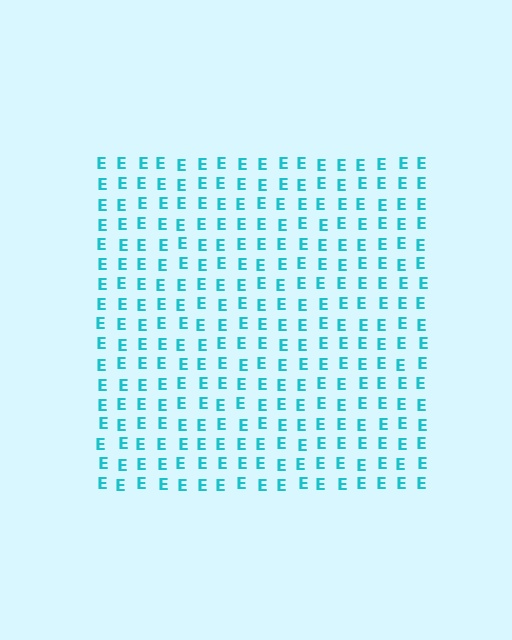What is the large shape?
The large shape is a square.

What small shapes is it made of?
It is made of small letter E's.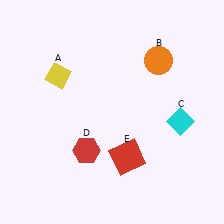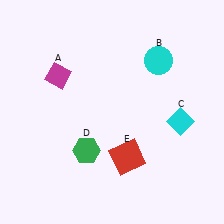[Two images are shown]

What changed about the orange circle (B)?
In Image 1, B is orange. In Image 2, it changed to cyan.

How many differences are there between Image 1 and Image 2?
There are 3 differences between the two images.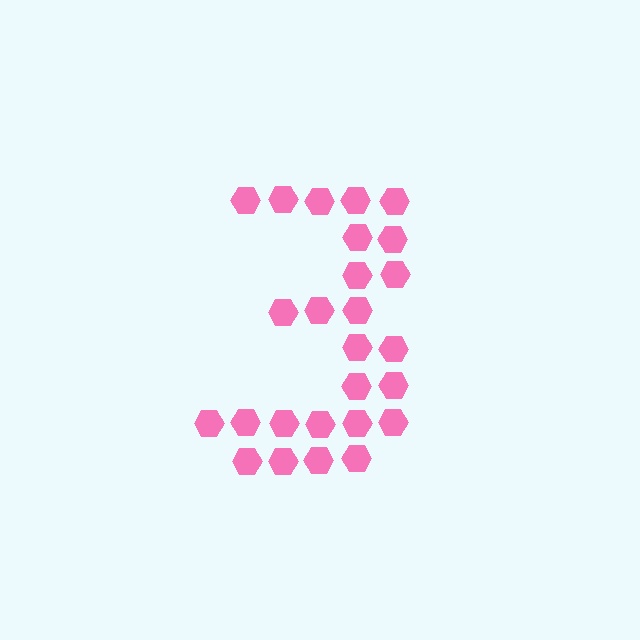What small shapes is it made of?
It is made of small hexagons.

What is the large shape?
The large shape is the digit 3.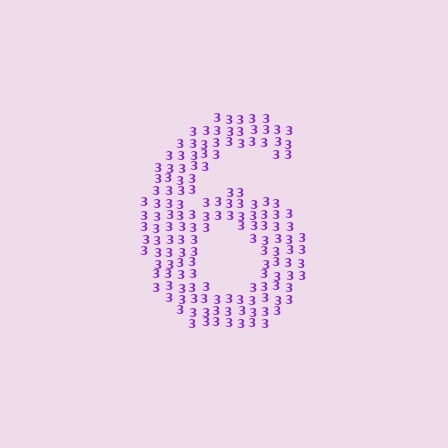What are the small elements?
The small elements are digit 3's.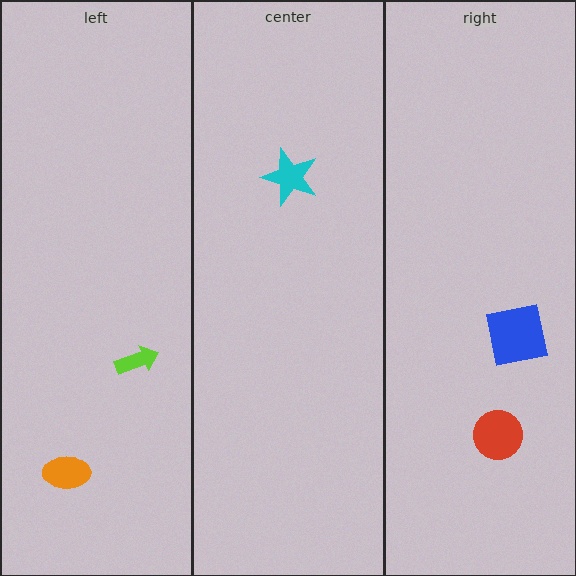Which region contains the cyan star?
The center region.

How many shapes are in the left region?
2.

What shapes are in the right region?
The blue square, the red circle.